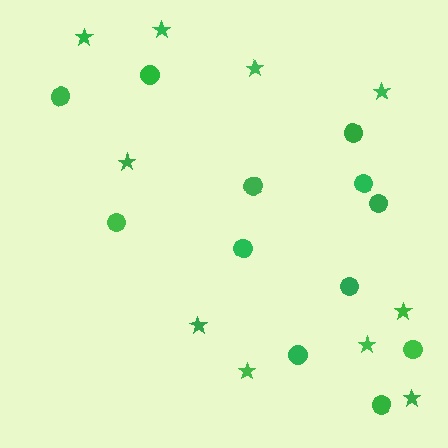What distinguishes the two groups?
There are 2 groups: one group of circles (12) and one group of stars (10).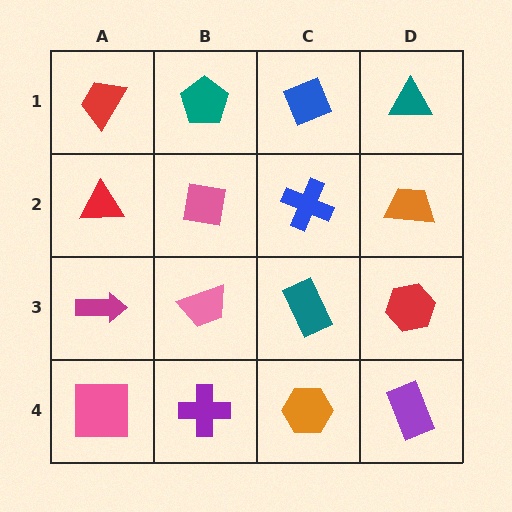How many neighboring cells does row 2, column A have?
3.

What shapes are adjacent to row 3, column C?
A blue cross (row 2, column C), an orange hexagon (row 4, column C), a pink trapezoid (row 3, column B), a red hexagon (row 3, column D).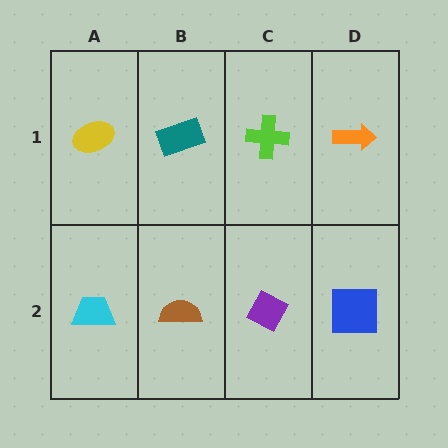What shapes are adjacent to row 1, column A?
A cyan trapezoid (row 2, column A), a teal rectangle (row 1, column B).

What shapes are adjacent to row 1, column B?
A brown semicircle (row 2, column B), a yellow ellipse (row 1, column A), a lime cross (row 1, column C).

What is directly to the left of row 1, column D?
A lime cross.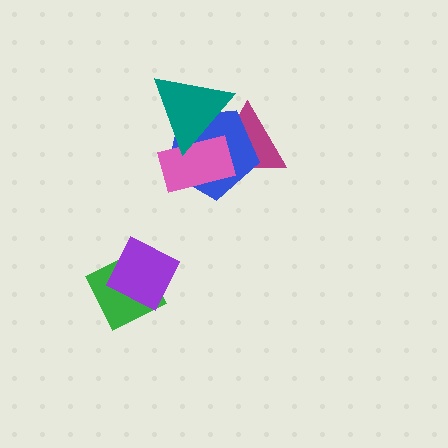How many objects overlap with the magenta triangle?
3 objects overlap with the magenta triangle.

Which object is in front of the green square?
The purple square is in front of the green square.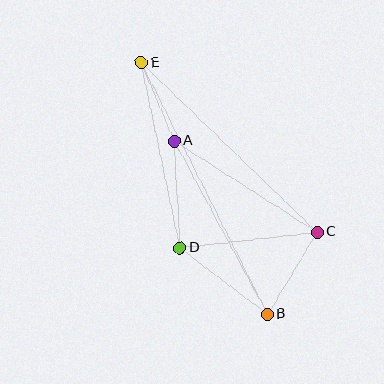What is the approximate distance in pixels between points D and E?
The distance between D and E is approximately 189 pixels.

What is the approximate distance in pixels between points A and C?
The distance between A and C is approximately 169 pixels.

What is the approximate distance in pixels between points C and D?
The distance between C and D is approximately 138 pixels.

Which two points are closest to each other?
Points A and E are closest to each other.